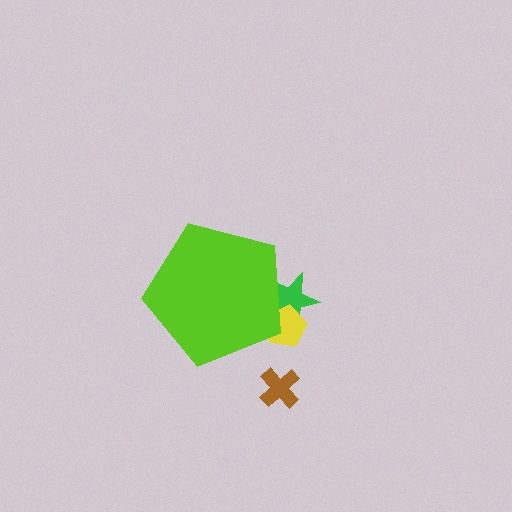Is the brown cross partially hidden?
No, the brown cross is fully visible.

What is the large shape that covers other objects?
A lime pentagon.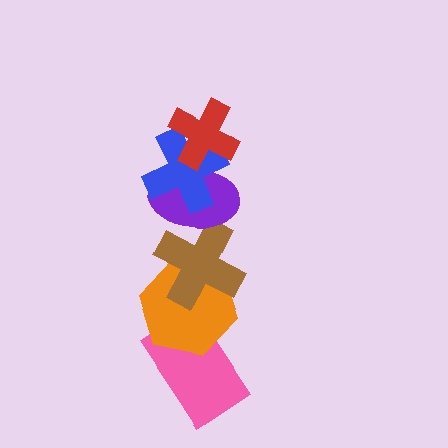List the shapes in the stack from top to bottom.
From top to bottom: the red cross, the blue cross, the purple ellipse, the brown cross, the orange hexagon, the pink rectangle.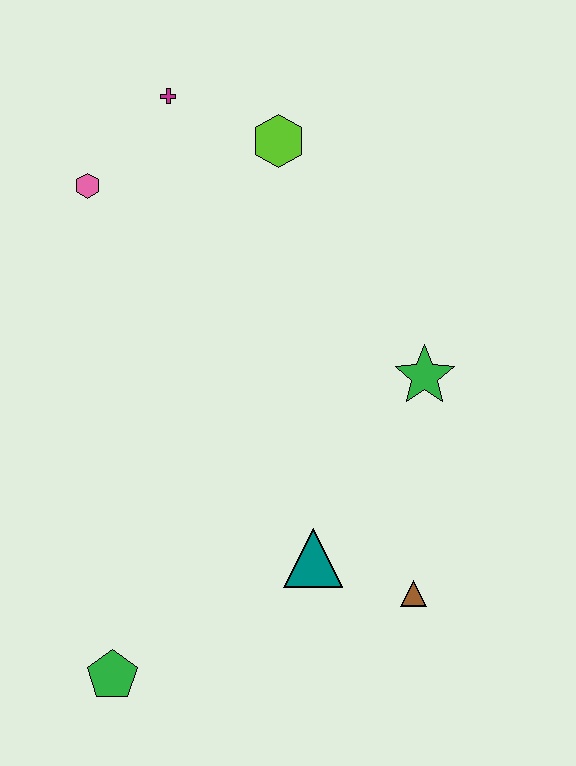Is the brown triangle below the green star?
Yes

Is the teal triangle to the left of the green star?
Yes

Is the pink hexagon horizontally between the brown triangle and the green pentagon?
No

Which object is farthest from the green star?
The green pentagon is farthest from the green star.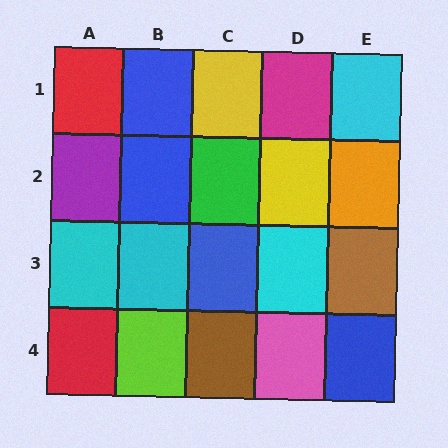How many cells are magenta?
1 cell is magenta.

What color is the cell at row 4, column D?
Pink.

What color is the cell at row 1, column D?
Magenta.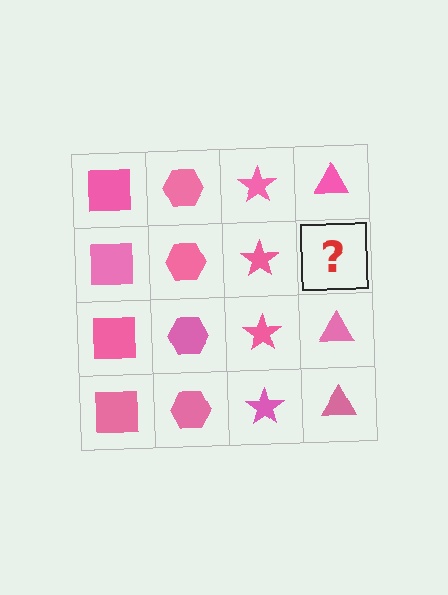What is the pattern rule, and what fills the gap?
The rule is that each column has a consistent shape. The gap should be filled with a pink triangle.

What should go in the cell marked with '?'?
The missing cell should contain a pink triangle.